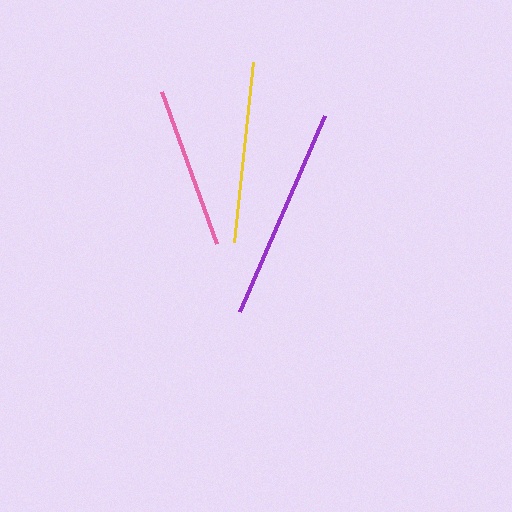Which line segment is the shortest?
The pink line is the shortest at approximately 162 pixels.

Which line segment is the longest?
The purple line is the longest at approximately 214 pixels.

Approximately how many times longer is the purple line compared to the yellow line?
The purple line is approximately 1.2 times the length of the yellow line.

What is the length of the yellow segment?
The yellow segment is approximately 182 pixels long.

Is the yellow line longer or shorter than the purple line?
The purple line is longer than the yellow line.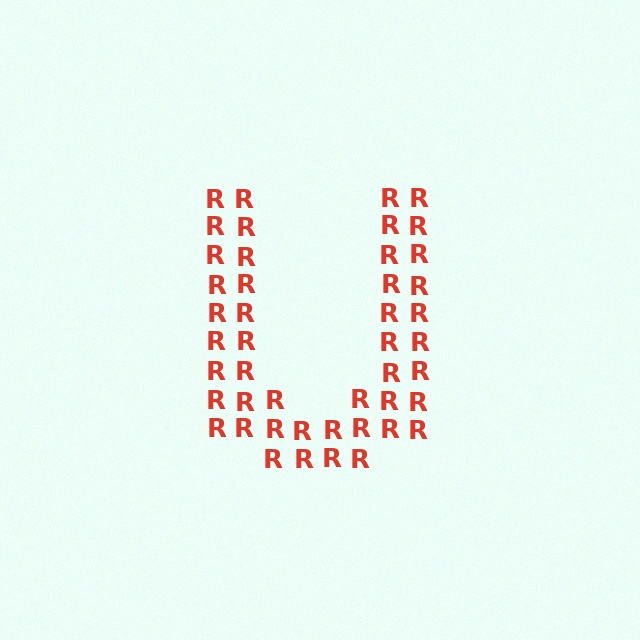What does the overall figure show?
The overall figure shows the letter U.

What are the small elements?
The small elements are letter R's.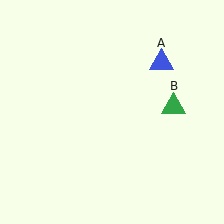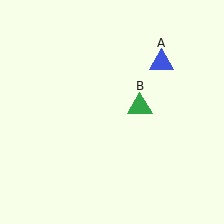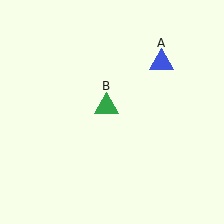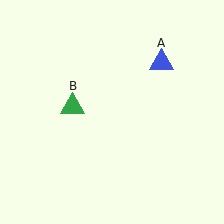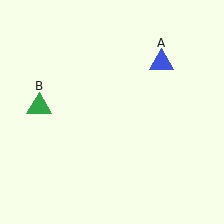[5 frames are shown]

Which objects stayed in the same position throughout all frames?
Blue triangle (object A) remained stationary.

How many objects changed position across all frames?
1 object changed position: green triangle (object B).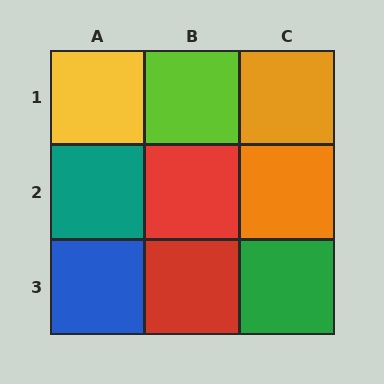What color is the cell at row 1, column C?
Orange.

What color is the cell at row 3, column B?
Red.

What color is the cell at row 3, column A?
Blue.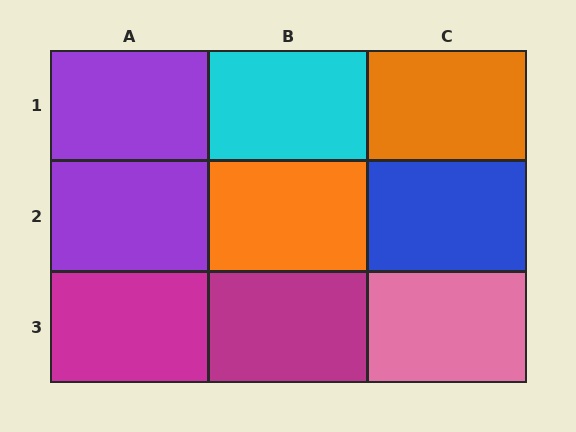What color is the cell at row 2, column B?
Orange.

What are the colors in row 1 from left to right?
Purple, cyan, orange.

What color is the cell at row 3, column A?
Magenta.